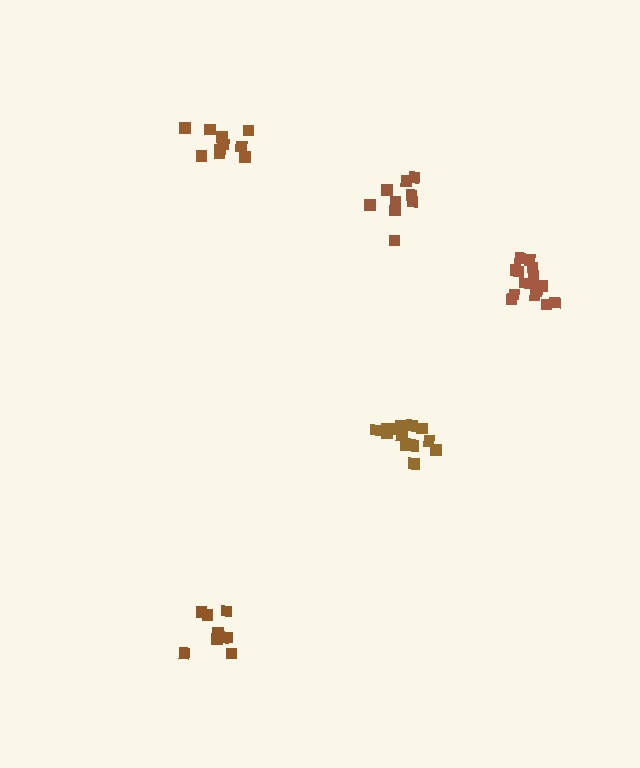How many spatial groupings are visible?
There are 5 spatial groupings.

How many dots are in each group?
Group 1: 9 dots, Group 2: 10 dots, Group 3: 9 dots, Group 4: 15 dots, Group 5: 14 dots (57 total).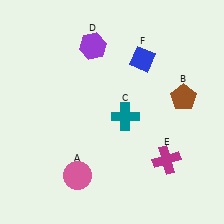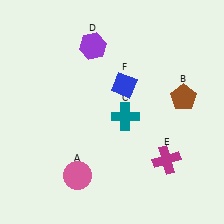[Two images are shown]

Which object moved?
The blue diamond (F) moved down.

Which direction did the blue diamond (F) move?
The blue diamond (F) moved down.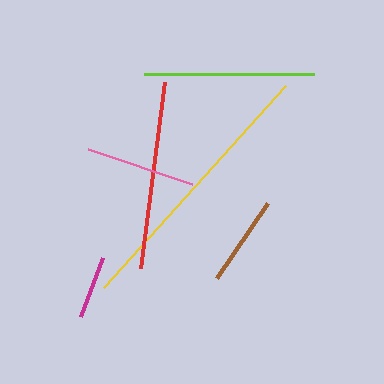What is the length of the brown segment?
The brown segment is approximately 91 pixels long.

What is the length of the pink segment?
The pink segment is approximately 109 pixels long.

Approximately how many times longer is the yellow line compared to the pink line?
The yellow line is approximately 2.5 times the length of the pink line.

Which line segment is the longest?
The yellow line is the longest at approximately 271 pixels.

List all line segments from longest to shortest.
From longest to shortest: yellow, red, lime, pink, brown, magenta.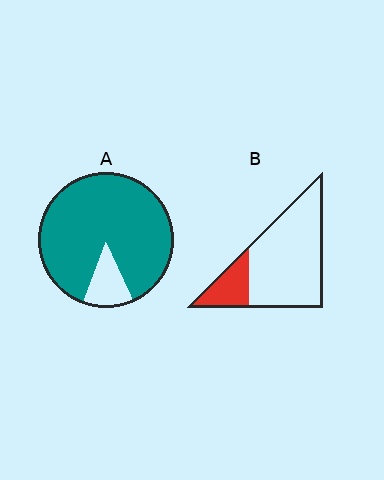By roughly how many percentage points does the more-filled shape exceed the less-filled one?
By roughly 65 percentage points (A over B).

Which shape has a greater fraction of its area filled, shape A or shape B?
Shape A.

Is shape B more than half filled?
No.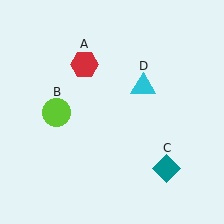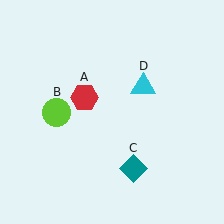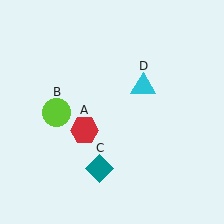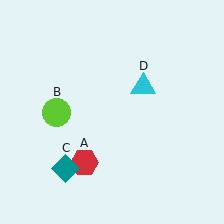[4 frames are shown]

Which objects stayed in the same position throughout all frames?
Lime circle (object B) and cyan triangle (object D) remained stationary.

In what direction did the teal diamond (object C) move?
The teal diamond (object C) moved left.